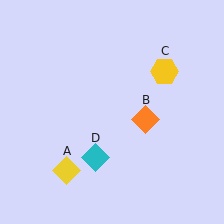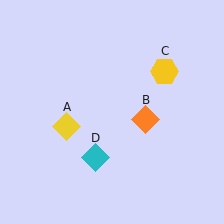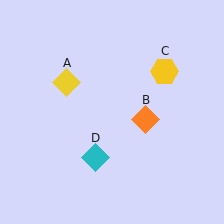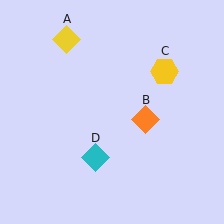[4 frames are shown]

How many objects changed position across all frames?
1 object changed position: yellow diamond (object A).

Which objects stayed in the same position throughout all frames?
Orange diamond (object B) and yellow hexagon (object C) and cyan diamond (object D) remained stationary.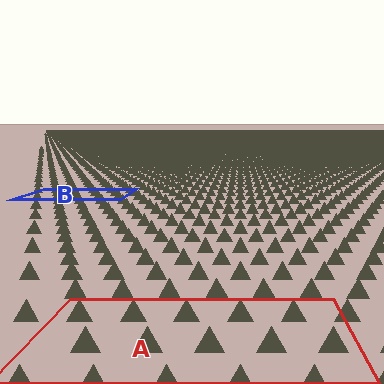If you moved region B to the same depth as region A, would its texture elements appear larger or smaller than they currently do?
They would appear larger. At a closer depth, the same texture elements are projected at a bigger on-screen size.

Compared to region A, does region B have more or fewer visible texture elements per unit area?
Region B has more texture elements per unit area — they are packed more densely because it is farther away.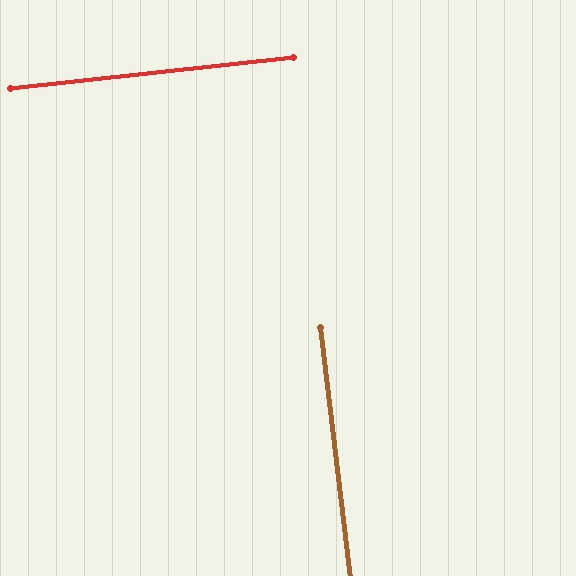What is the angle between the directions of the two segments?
Approximately 89 degrees.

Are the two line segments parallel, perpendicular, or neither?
Perpendicular — they meet at approximately 89°.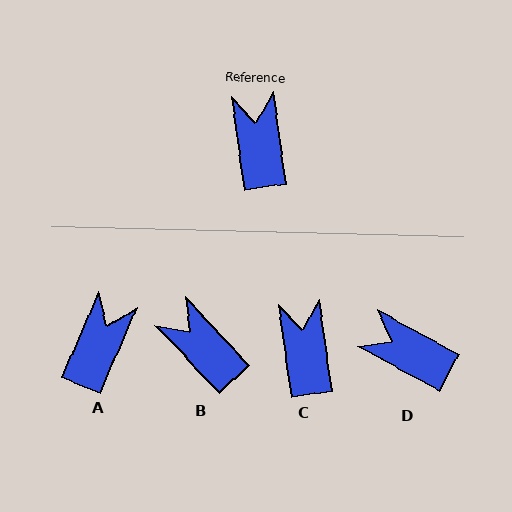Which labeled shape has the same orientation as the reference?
C.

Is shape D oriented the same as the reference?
No, it is off by about 53 degrees.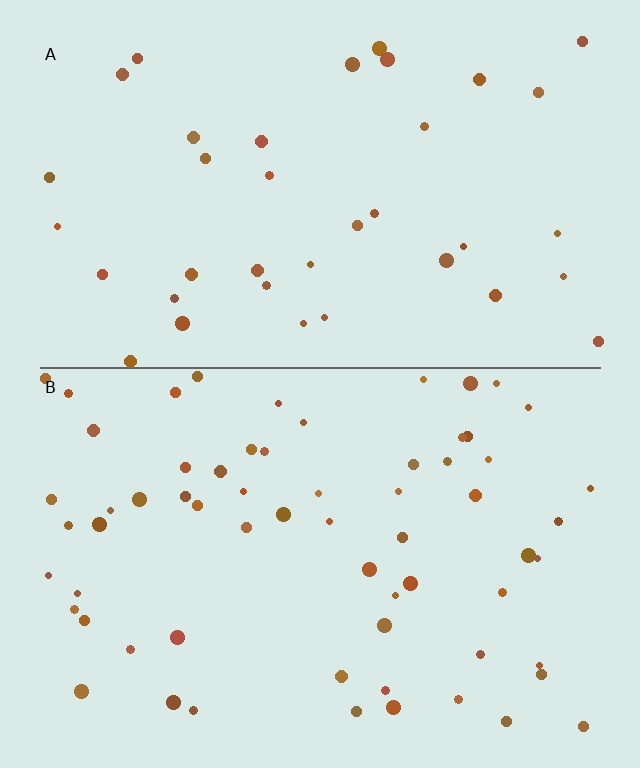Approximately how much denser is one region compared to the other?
Approximately 1.7× — region B over region A.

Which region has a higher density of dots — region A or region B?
B (the bottom).